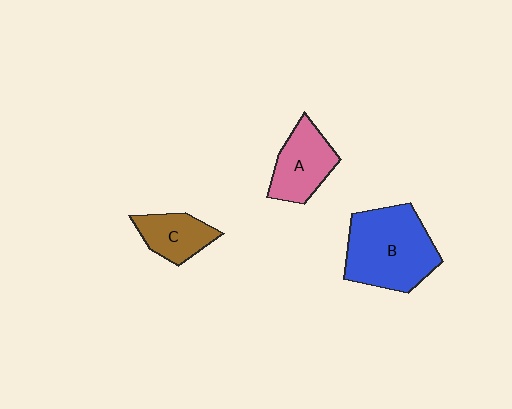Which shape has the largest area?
Shape B (blue).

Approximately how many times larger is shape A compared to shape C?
Approximately 1.3 times.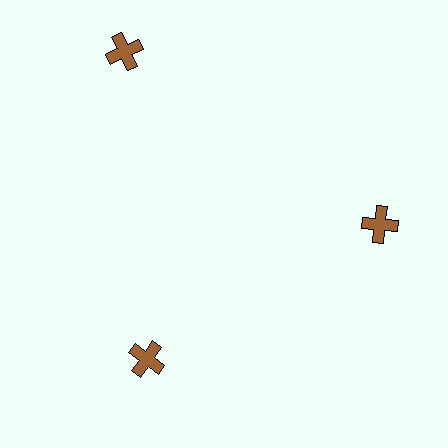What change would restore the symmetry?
The symmetry would be restored by moving it inward, back onto the ring so that all 3 crosses sit at equal angles and equal distance from the center.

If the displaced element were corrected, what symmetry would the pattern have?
It would have 3-fold rotational symmetry — the pattern would map onto itself every 120 degrees.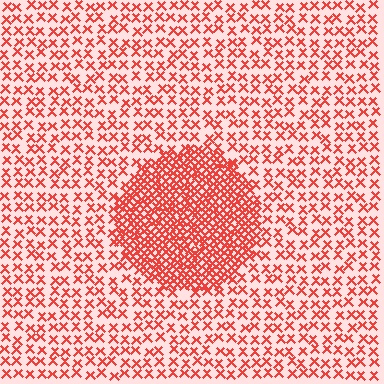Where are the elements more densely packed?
The elements are more densely packed inside the circle boundary.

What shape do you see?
I see a circle.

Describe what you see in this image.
The image contains small red elements arranged at two different densities. A circle-shaped region is visible where the elements are more densely packed than the surrounding area.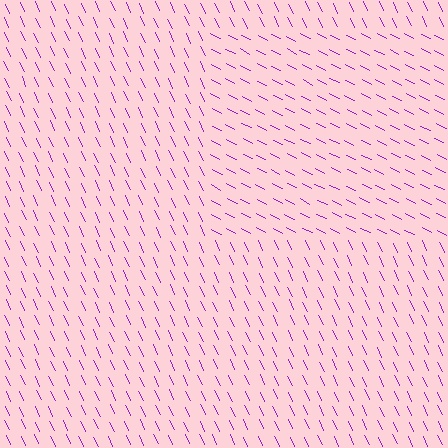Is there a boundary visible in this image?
Yes, there is a texture boundary formed by a change in line orientation.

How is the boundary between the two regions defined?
The boundary is defined purely by a change in line orientation (approximately 38 degrees difference). All lines are the same color and thickness.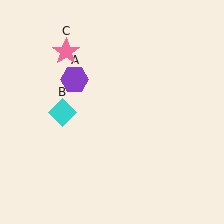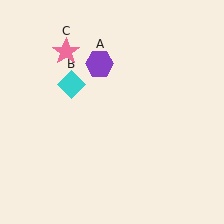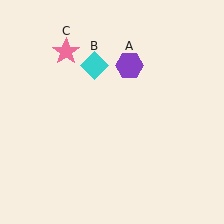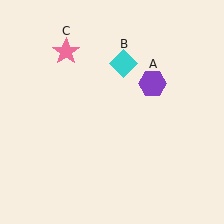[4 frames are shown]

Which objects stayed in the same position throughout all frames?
Pink star (object C) remained stationary.